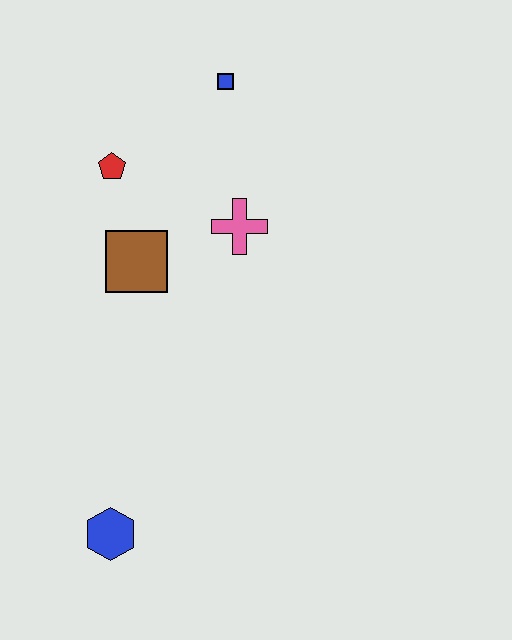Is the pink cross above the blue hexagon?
Yes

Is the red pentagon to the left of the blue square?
Yes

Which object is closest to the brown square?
The red pentagon is closest to the brown square.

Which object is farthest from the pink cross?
The blue hexagon is farthest from the pink cross.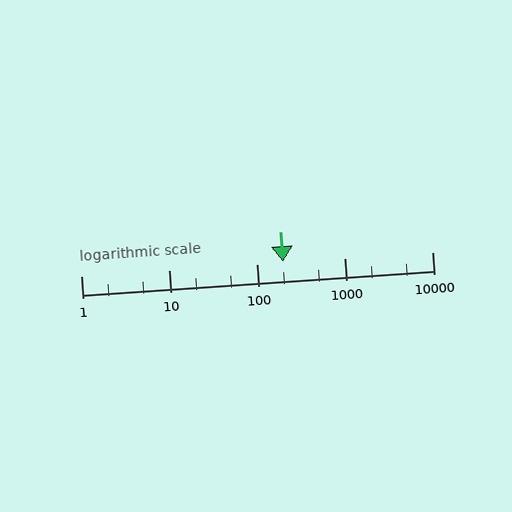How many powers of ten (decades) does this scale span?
The scale spans 4 decades, from 1 to 10000.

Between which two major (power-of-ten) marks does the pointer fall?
The pointer is between 100 and 1000.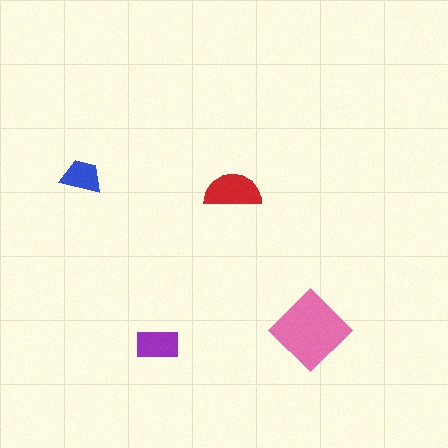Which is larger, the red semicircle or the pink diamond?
The pink diamond.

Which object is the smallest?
The blue trapezoid.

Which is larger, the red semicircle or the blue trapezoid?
The red semicircle.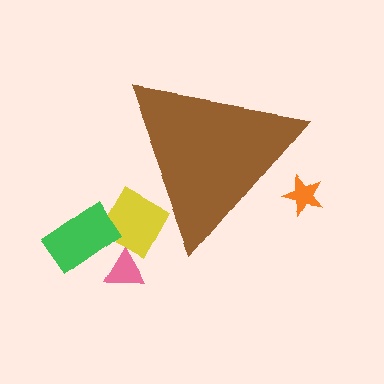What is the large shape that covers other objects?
A brown triangle.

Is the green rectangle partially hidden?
No, the green rectangle is fully visible.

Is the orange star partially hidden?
Yes, the orange star is partially hidden behind the brown triangle.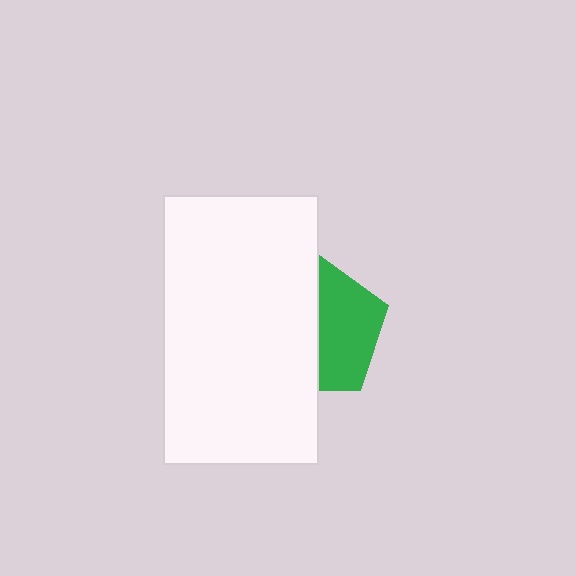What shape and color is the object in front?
The object in front is a white rectangle.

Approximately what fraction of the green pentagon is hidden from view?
Roughly 54% of the green pentagon is hidden behind the white rectangle.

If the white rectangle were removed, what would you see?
You would see the complete green pentagon.